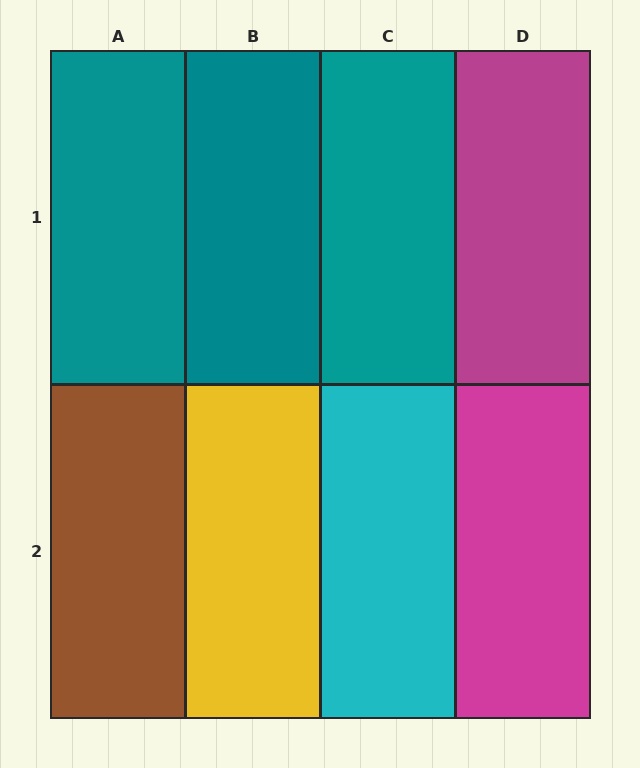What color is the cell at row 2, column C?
Cyan.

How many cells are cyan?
1 cell is cyan.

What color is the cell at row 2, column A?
Brown.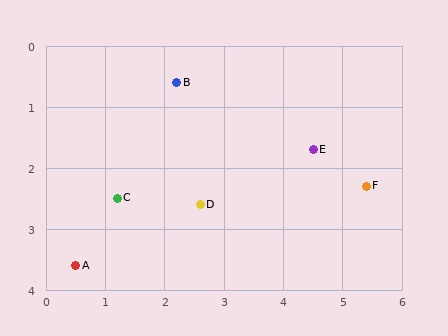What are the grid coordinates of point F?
Point F is at approximately (5.4, 2.3).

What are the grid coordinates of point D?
Point D is at approximately (2.6, 2.6).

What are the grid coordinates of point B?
Point B is at approximately (2.2, 0.6).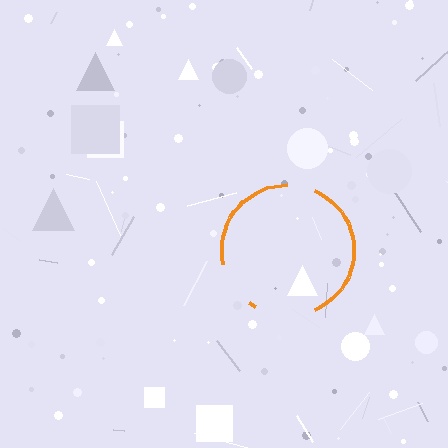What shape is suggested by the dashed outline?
The dashed outline suggests a circle.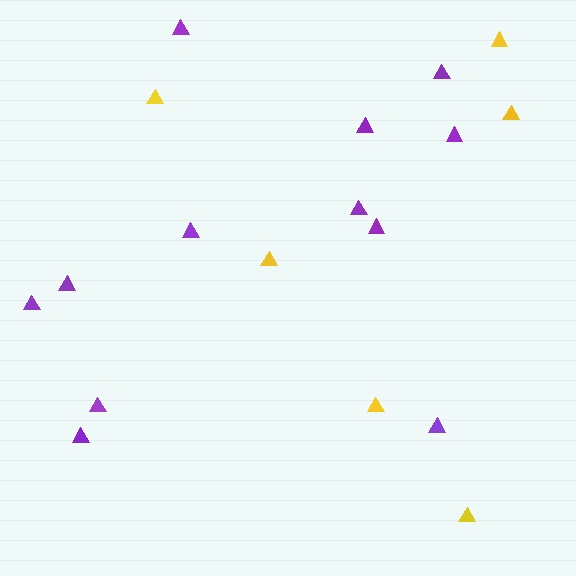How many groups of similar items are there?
There are 2 groups: one group of purple triangles (12) and one group of yellow triangles (6).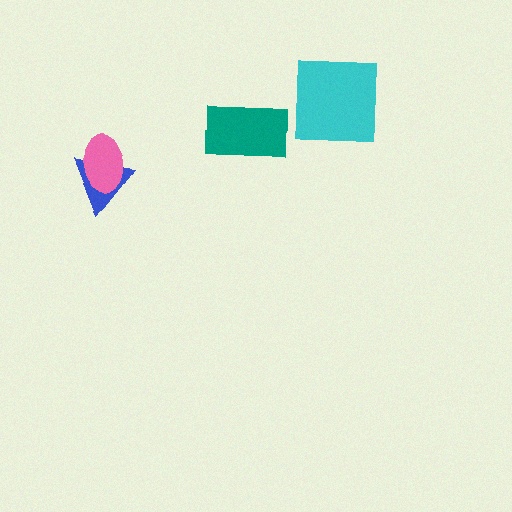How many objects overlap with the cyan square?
0 objects overlap with the cyan square.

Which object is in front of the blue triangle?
The pink ellipse is in front of the blue triangle.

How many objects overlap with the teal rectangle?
0 objects overlap with the teal rectangle.